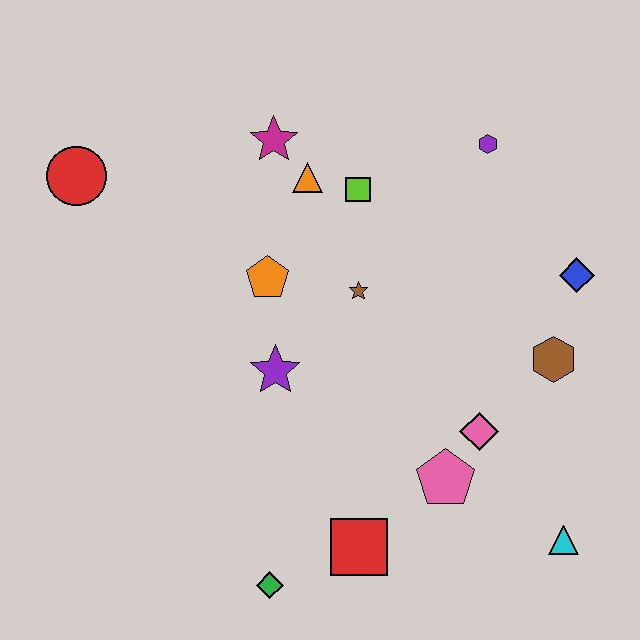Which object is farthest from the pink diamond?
The red circle is farthest from the pink diamond.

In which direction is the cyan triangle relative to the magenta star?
The cyan triangle is below the magenta star.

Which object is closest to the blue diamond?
The brown hexagon is closest to the blue diamond.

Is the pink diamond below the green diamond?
No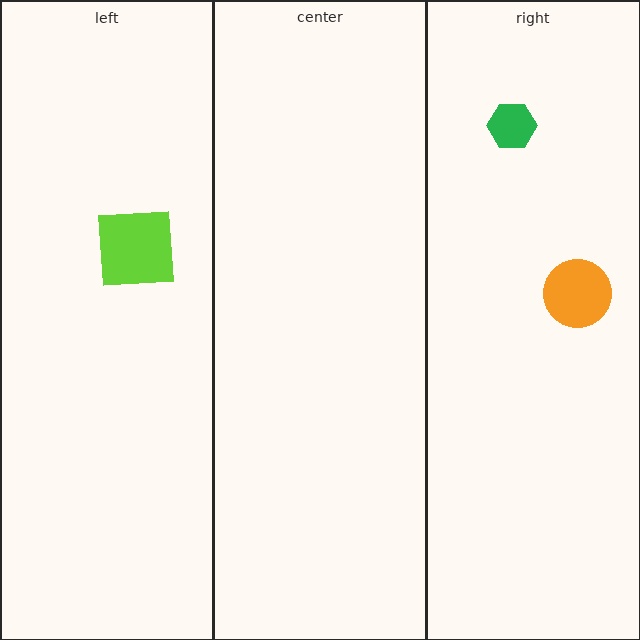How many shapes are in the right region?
2.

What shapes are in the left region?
The lime square.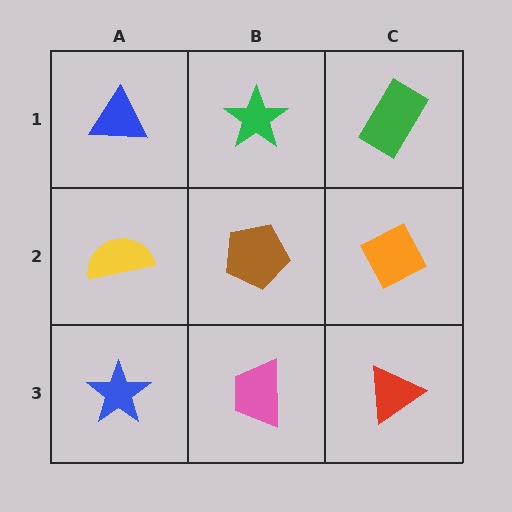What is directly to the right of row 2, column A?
A brown pentagon.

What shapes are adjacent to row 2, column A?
A blue triangle (row 1, column A), a blue star (row 3, column A), a brown pentagon (row 2, column B).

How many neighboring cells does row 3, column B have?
3.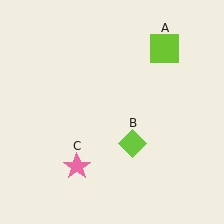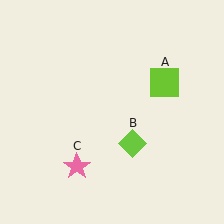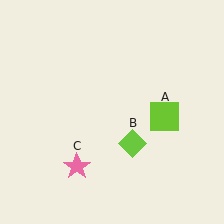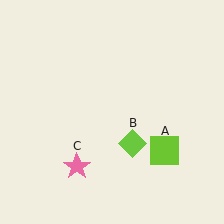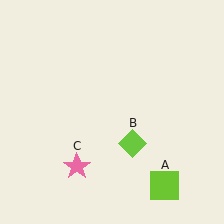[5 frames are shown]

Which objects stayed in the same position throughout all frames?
Lime diamond (object B) and pink star (object C) remained stationary.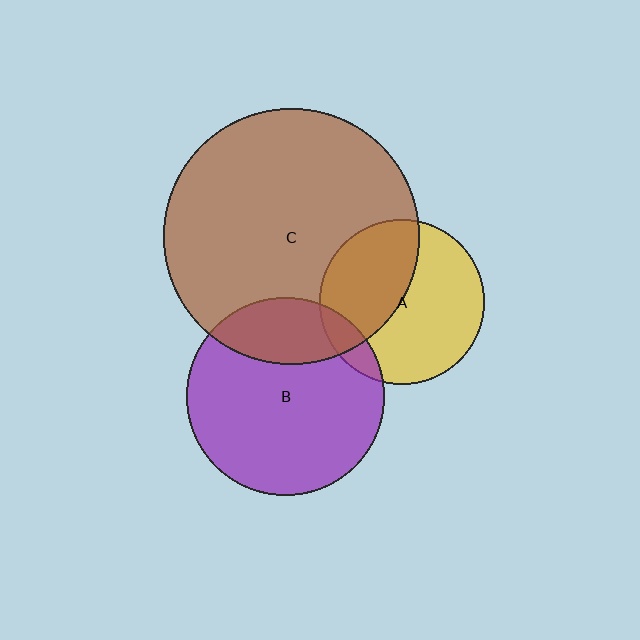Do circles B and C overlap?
Yes.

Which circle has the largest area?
Circle C (brown).